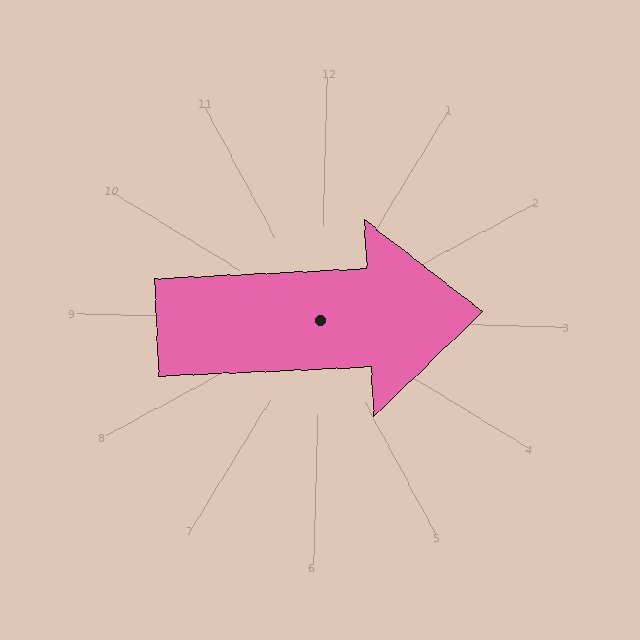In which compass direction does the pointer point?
East.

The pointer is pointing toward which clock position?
Roughly 3 o'clock.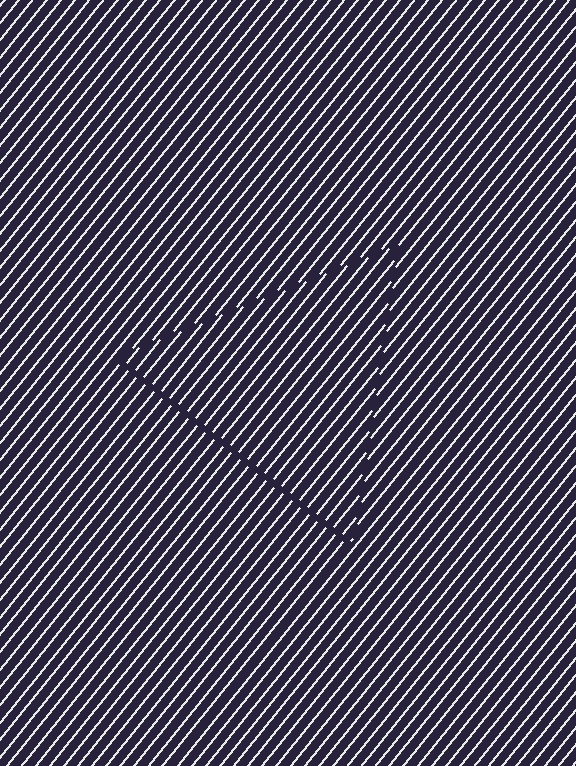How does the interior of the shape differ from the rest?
The interior of the shape contains the same grating, shifted by half a period — the contour is defined by the phase discontinuity where line-ends from the inner and outer gratings abut.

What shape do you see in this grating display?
An illusory triangle. The interior of the shape contains the same grating, shifted by half a period — the contour is defined by the phase discontinuity where line-ends from the inner and outer gratings abut.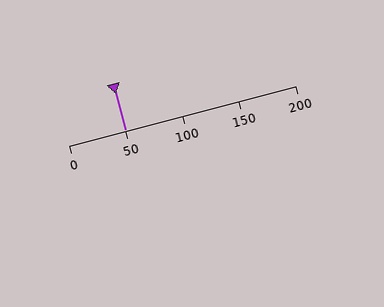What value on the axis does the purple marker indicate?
The marker indicates approximately 50.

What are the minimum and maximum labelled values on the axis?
The axis runs from 0 to 200.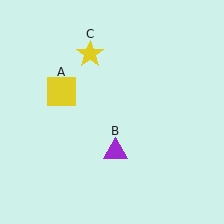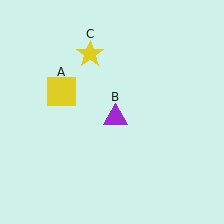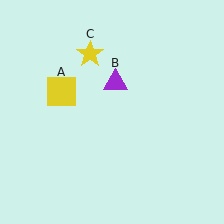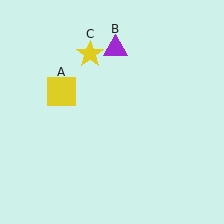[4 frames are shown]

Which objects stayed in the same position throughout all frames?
Yellow square (object A) and yellow star (object C) remained stationary.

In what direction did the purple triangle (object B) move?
The purple triangle (object B) moved up.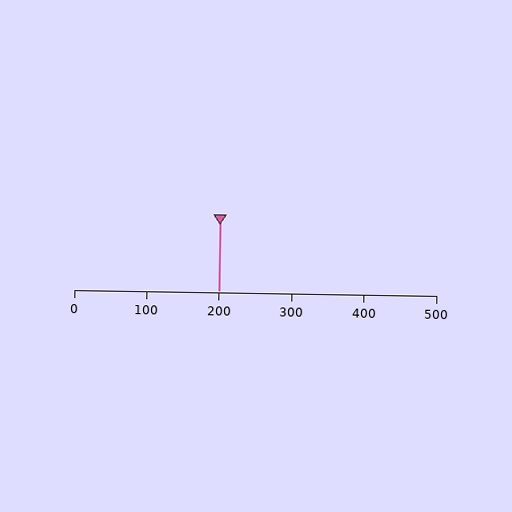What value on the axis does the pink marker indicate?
The marker indicates approximately 200.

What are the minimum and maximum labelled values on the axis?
The axis runs from 0 to 500.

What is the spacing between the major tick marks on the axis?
The major ticks are spaced 100 apart.